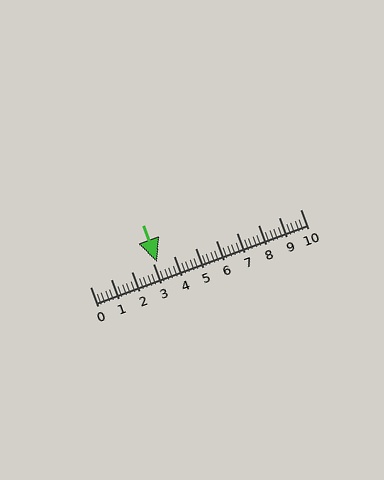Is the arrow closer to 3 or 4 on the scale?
The arrow is closer to 3.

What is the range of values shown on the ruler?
The ruler shows values from 0 to 10.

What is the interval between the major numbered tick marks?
The major tick marks are spaced 1 units apart.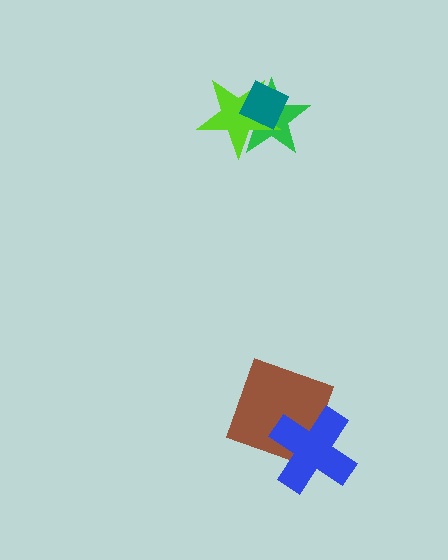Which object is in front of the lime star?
The teal diamond is in front of the lime star.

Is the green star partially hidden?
Yes, it is partially covered by another shape.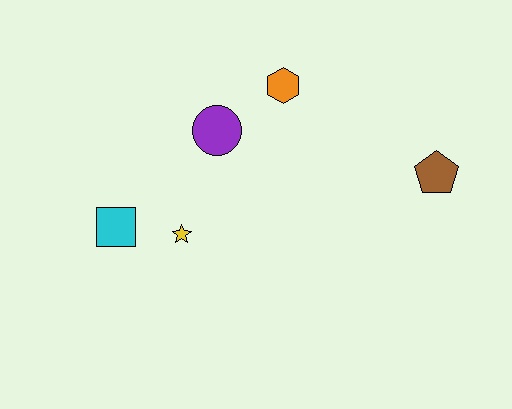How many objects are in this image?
There are 5 objects.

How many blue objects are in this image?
There are no blue objects.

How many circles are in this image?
There is 1 circle.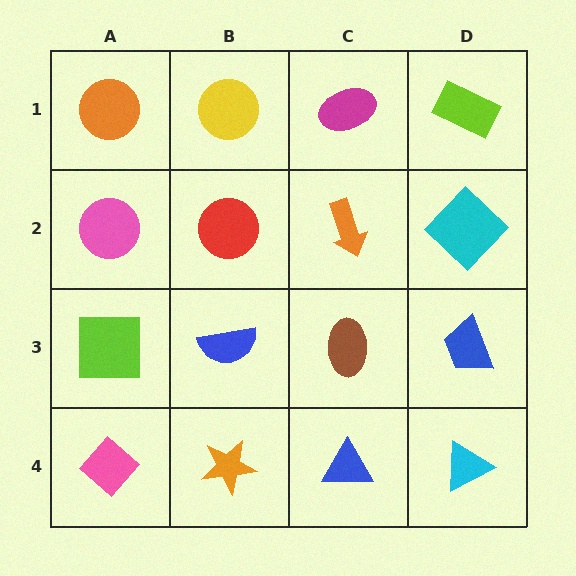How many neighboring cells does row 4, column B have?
3.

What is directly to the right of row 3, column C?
A blue trapezoid.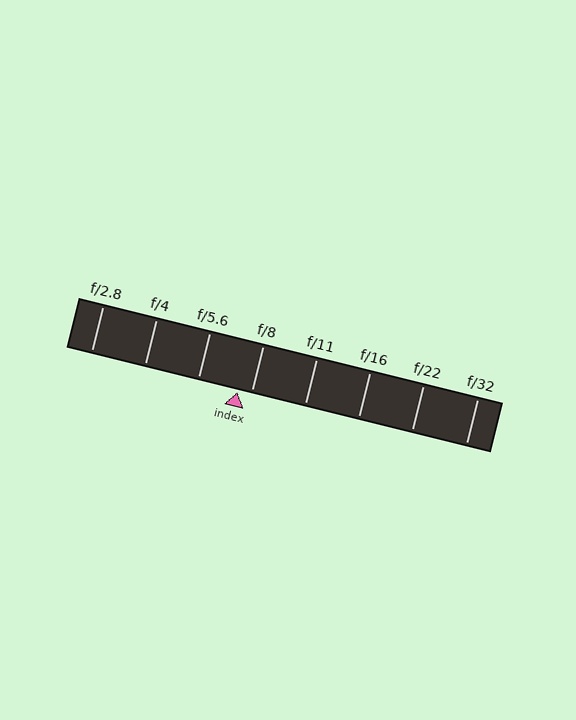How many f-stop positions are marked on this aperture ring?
There are 8 f-stop positions marked.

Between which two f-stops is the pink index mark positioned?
The index mark is between f/5.6 and f/8.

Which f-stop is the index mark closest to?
The index mark is closest to f/8.